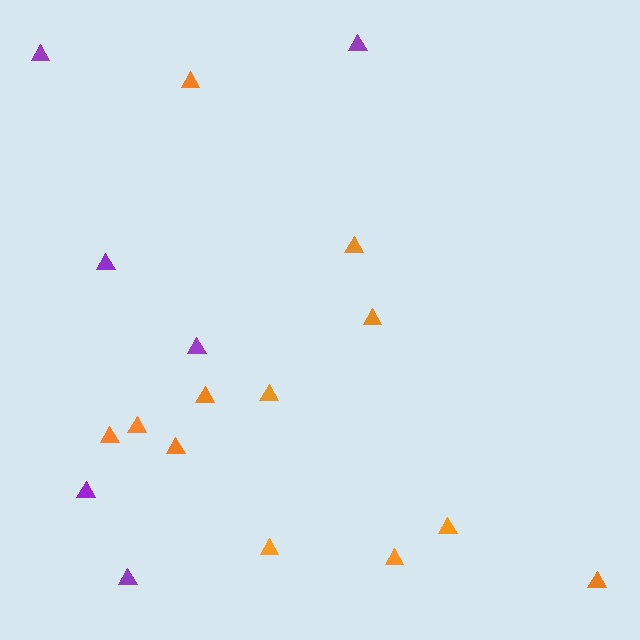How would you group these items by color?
There are 2 groups: one group of orange triangles (12) and one group of purple triangles (6).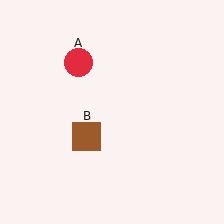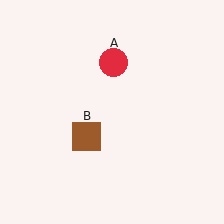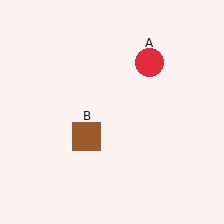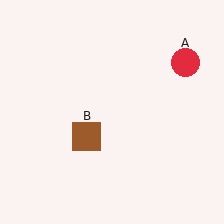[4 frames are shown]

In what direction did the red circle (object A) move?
The red circle (object A) moved right.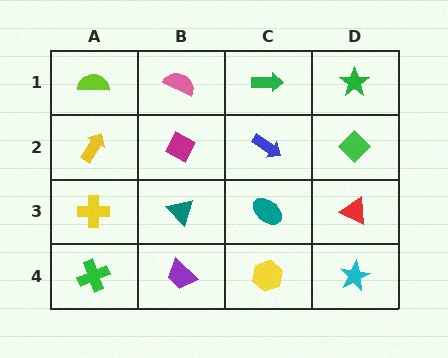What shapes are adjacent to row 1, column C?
A blue arrow (row 2, column C), a pink semicircle (row 1, column B), a green star (row 1, column D).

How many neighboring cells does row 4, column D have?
2.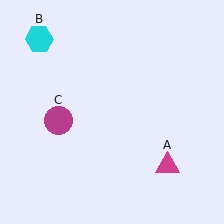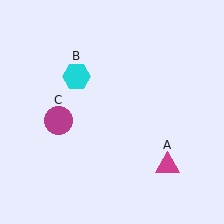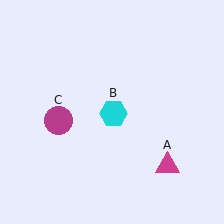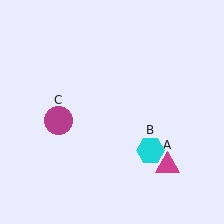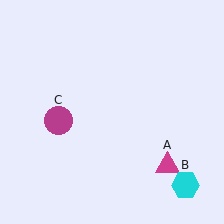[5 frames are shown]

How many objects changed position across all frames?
1 object changed position: cyan hexagon (object B).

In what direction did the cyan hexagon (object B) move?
The cyan hexagon (object B) moved down and to the right.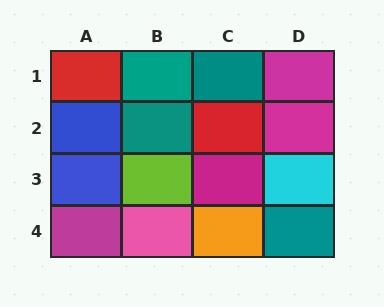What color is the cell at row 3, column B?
Lime.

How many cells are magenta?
4 cells are magenta.